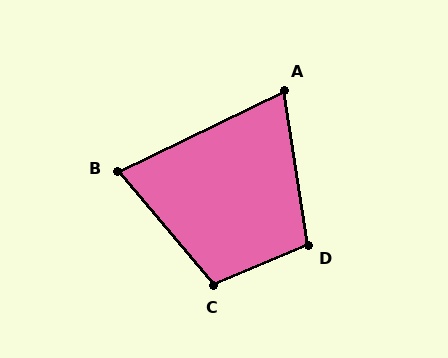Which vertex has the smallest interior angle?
A, at approximately 73 degrees.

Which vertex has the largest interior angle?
C, at approximately 107 degrees.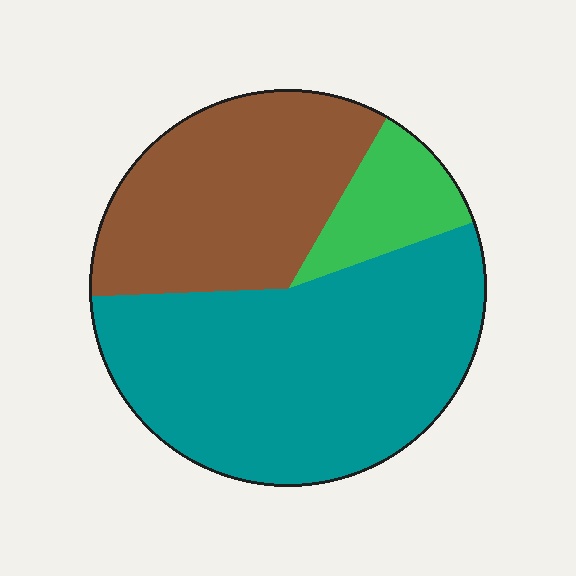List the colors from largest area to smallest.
From largest to smallest: teal, brown, green.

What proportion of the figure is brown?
Brown takes up between a quarter and a half of the figure.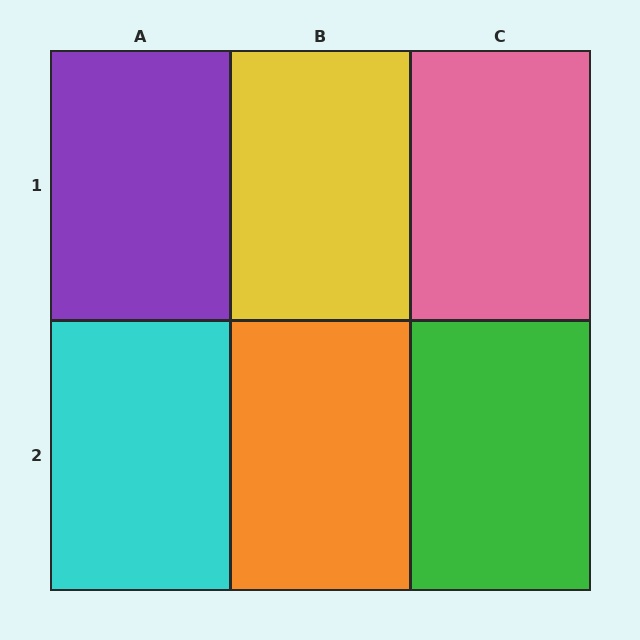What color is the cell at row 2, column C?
Green.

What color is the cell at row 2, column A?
Cyan.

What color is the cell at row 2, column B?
Orange.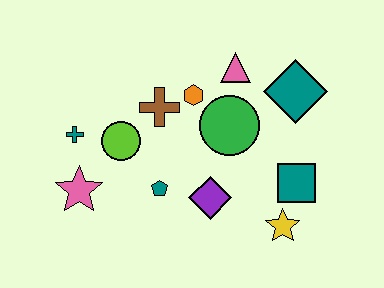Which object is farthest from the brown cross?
The yellow star is farthest from the brown cross.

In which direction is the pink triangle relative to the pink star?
The pink triangle is to the right of the pink star.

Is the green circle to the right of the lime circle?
Yes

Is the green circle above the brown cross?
No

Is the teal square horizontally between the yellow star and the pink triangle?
No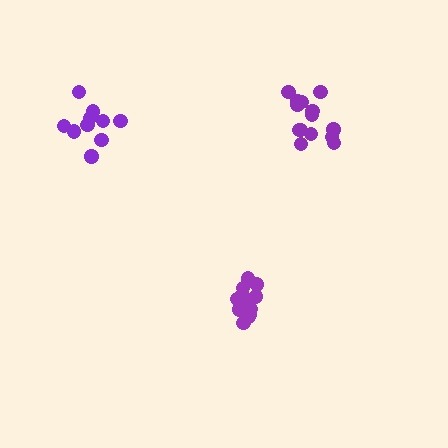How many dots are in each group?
Group 1: 15 dots, Group 2: 14 dots, Group 3: 10 dots (39 total).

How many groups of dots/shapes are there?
There are 3 groups.